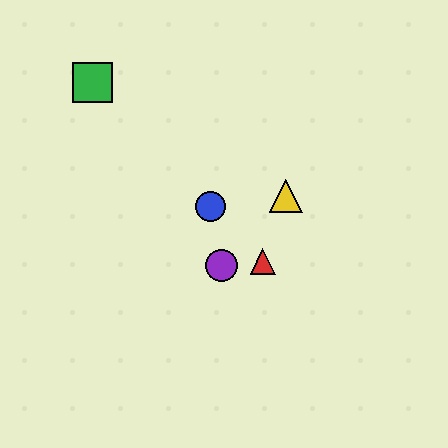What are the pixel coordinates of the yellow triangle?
The yellow triangle is at (286, 196).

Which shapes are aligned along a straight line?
The red triangle, the blue circle, the green square are aligned along a straight line.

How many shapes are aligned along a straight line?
3 shapes (the red triangle, the blue circle, the green square) are aligned along a straight line.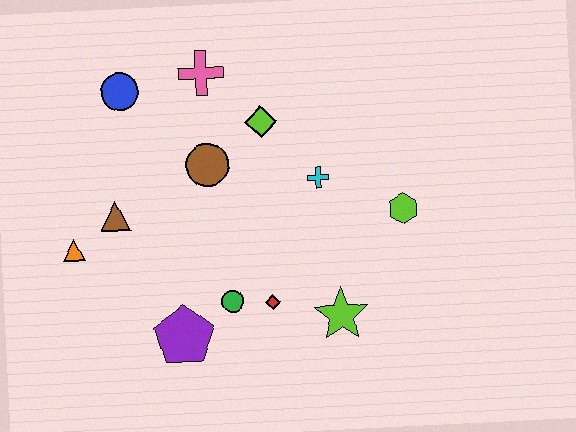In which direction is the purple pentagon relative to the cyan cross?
The purple pentagon is below the cyan cross.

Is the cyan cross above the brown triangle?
Yes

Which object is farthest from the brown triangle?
The lime hexagon is farthest from the brown triangle.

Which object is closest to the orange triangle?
The brown triangle is closest to the orange triangle.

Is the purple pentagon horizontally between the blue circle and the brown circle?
Yes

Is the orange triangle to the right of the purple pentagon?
No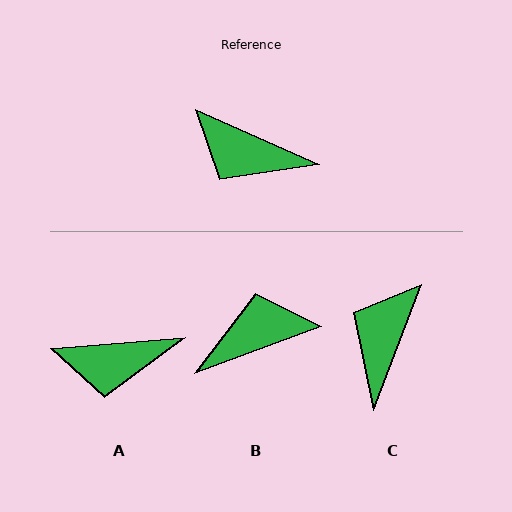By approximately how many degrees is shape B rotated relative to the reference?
Approximately 136 degrees clockwise.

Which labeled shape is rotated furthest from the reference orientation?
B, about 136 degrees away.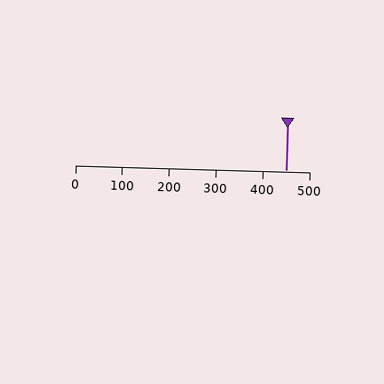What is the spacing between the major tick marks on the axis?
The major ticks are spaced 100 apart.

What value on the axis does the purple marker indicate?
The marker indicates approximately 450.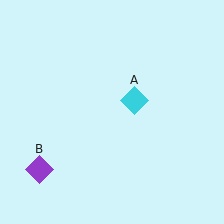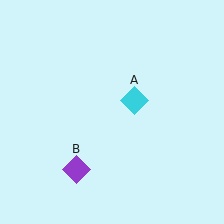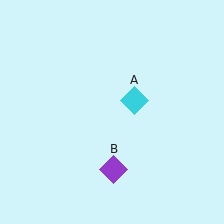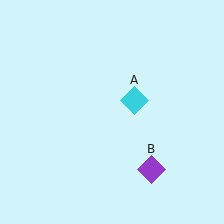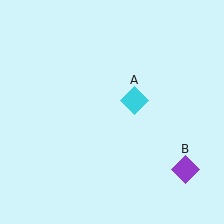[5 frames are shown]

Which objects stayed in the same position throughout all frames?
Cyan diamond (object A) remained stationary.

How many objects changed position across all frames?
1 object changed position: purple diamond (object B).